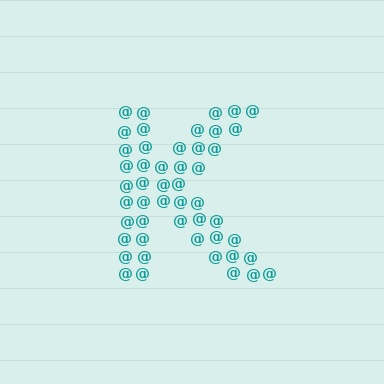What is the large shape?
The large shape is the letter K.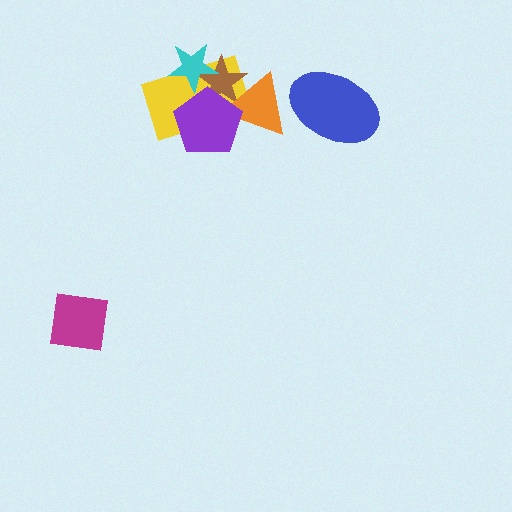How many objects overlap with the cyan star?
2 objects overlap with the cyan star.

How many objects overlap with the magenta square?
0 objects overlap with the magenta square.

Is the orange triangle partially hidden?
Yes, it is partially covered by another shape.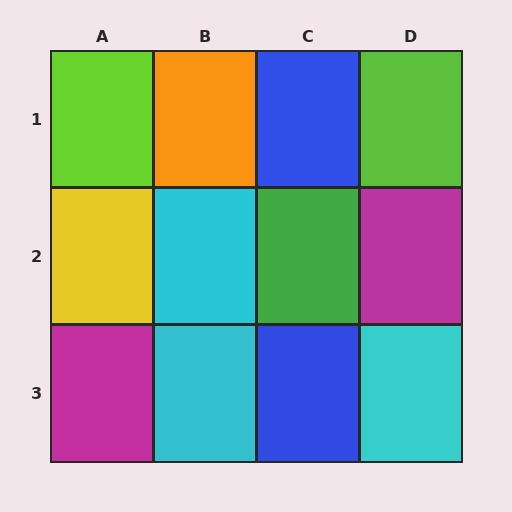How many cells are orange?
1 cell is orange.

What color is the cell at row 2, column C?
Green.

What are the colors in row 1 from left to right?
Lime, orange, blue, lime.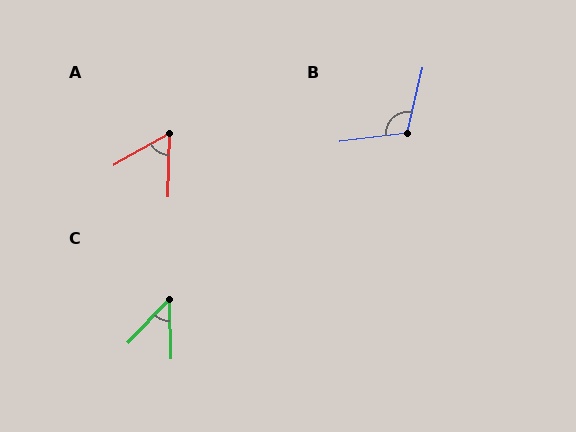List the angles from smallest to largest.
C (45°), A (59°), B (110°).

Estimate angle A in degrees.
Approximately 59 degrees.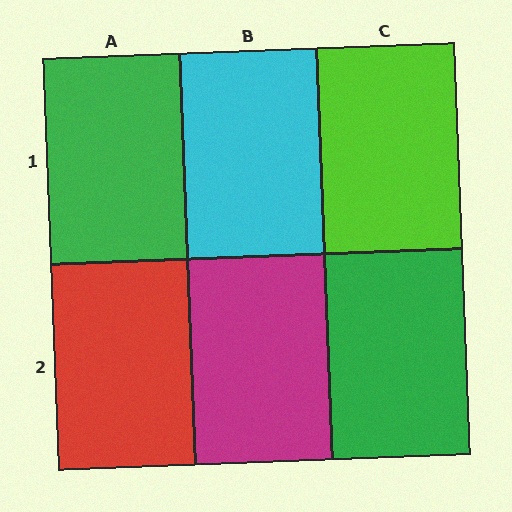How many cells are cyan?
1 cell is cyan.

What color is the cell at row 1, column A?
Green.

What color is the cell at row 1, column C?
Lime.